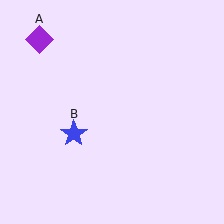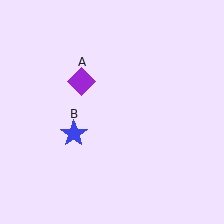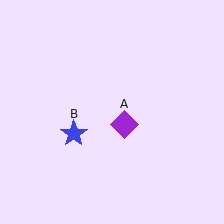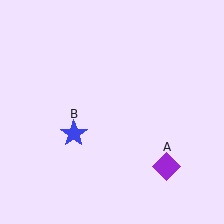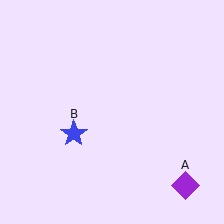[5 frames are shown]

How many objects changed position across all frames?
1 object changed position: purple diamond (object A).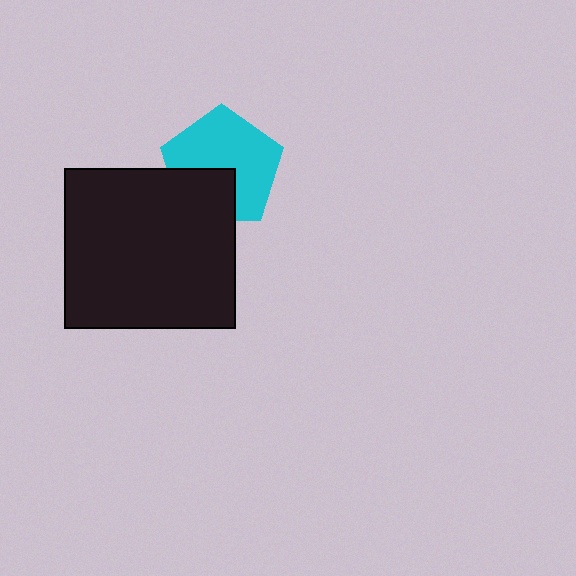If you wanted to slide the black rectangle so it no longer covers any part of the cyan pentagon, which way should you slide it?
Slide it down — that is the most direct way to separate the two shapes.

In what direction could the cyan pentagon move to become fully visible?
The cyan pentagon could move up. That would shift it out from behind the black rectangle entirely.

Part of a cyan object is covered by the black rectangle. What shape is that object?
It is a pentagon.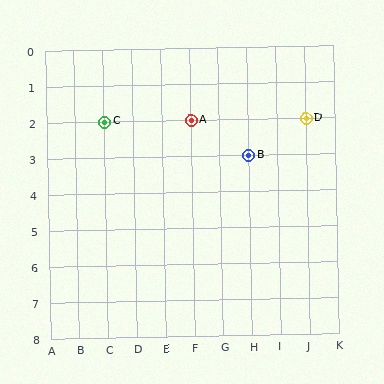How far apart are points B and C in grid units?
Points B and C are 5 columns and 1 row apart (about 5.1 grid units diagonally).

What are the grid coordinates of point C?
Point C is at grid coordinates (C, 2).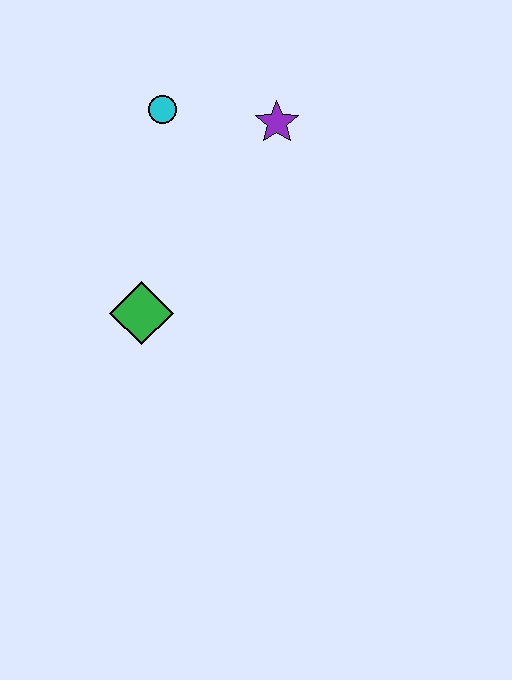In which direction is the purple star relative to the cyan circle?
The purple star is to the right of the cyan circle.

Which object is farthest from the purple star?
The green diamond is farthest from the purple star.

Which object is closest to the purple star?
The cyan circle is closest to the purple star.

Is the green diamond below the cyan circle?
Yes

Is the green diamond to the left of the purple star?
Yes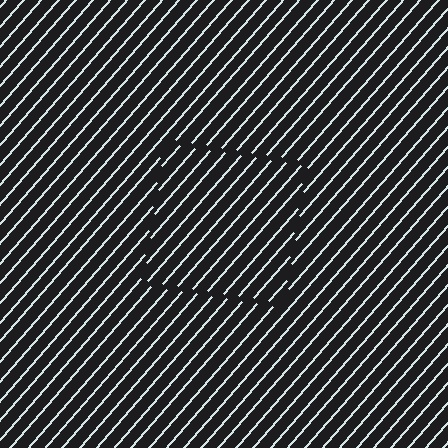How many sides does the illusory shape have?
4 sides — the line-ends trace a square.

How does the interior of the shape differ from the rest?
The interior of the shape contains the same grating, shifted by half a period — the contour is defined by the phase discontinuity where line-ends from the inner and outer gratings abut.